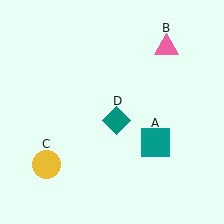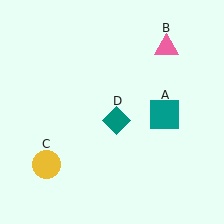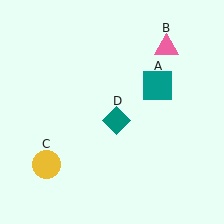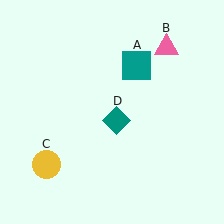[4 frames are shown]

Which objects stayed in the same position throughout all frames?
Pink triangle (object B) and yellow circle (object C) and teal diamond (object D) remained stationary.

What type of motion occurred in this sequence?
The teal square (object A) rotated counterclockwise around the center of the scene.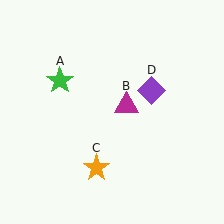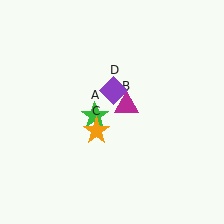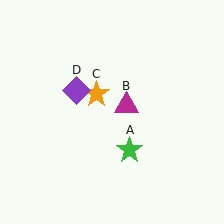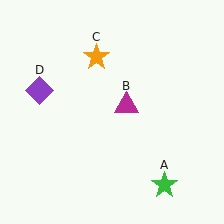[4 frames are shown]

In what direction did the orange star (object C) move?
The orange star (object C) moved up.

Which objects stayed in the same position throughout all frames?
Magenta triangle (object B) remained stationary.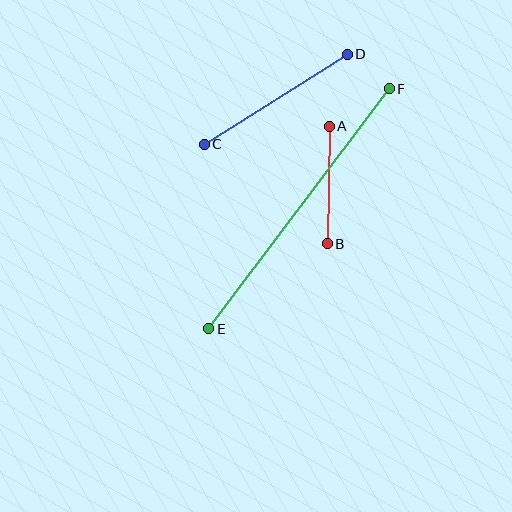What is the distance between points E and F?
The distance is approximately 300 pixels.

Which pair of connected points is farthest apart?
Points E and F are farthest apart.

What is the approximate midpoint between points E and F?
The midpoint is at approximately (299, 209) pixels.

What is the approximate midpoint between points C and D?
The midpoint is at approximately (276, 99) pixels.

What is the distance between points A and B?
The distance is approximately 117 pixels.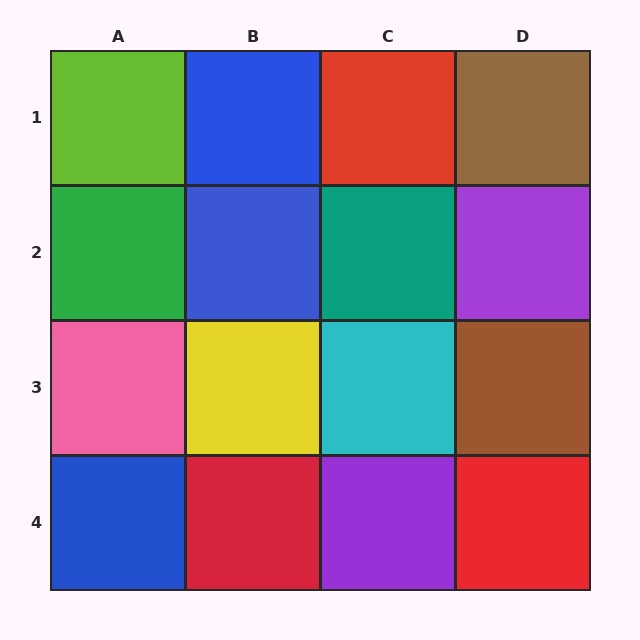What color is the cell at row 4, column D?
Red.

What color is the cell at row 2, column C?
Teal.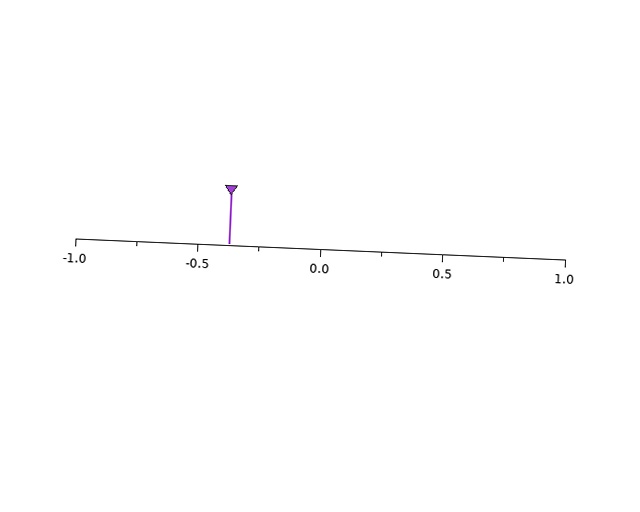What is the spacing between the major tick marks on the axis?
The major ticks are spaced 0.5 apart.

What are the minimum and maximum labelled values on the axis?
The axis runs from -1.0 to 1.0.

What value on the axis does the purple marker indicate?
The marker indicates approximately -0.38.